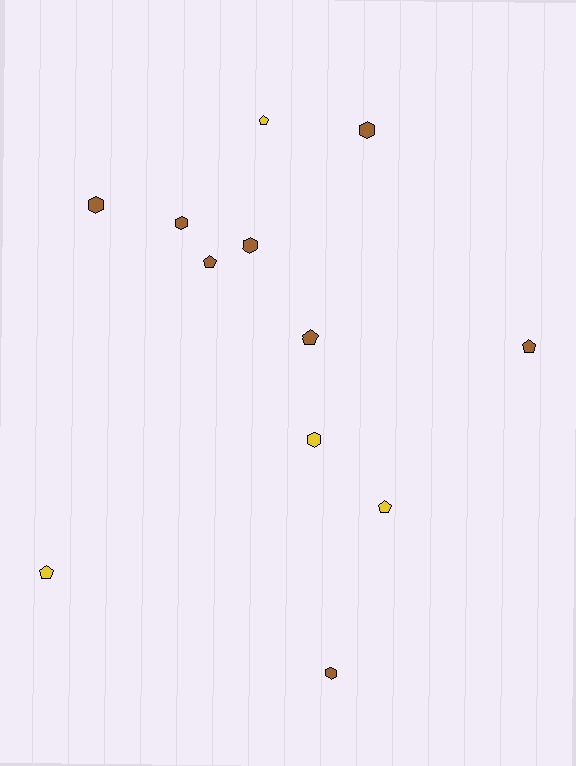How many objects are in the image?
There are 12 objects.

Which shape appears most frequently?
Pentagon, with 6 objects.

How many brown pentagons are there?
There are 3 brown pentagons.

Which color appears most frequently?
Brown, with 8 objects.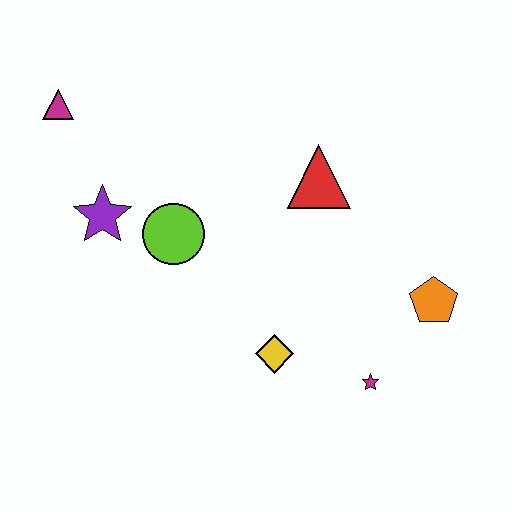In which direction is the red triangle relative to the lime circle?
The red triangle is to the right of the lime circle.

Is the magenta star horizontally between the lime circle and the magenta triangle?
No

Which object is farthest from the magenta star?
The magenta triangle is farthest from the magenta star.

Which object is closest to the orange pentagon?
The magenta star is closest to the orange pentagon.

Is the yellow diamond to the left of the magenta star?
Yes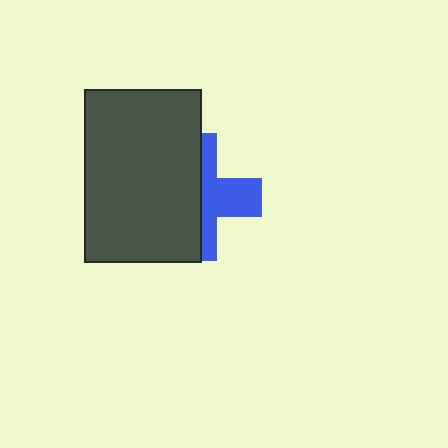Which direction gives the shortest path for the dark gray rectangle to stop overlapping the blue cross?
Moving left gives the shortest separation.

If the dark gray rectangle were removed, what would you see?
You would see the complete blue cross.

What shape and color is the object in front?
The object in front is a dark gray rectangle.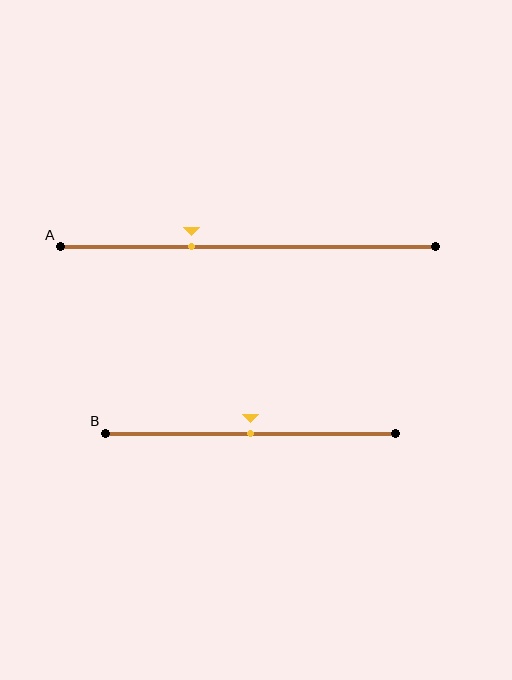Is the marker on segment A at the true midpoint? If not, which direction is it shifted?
No, the marker on segment A is shifted to the left by about 15% of the segment length.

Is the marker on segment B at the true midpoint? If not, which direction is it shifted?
Yes, the marker on segment B is at the true midpoint.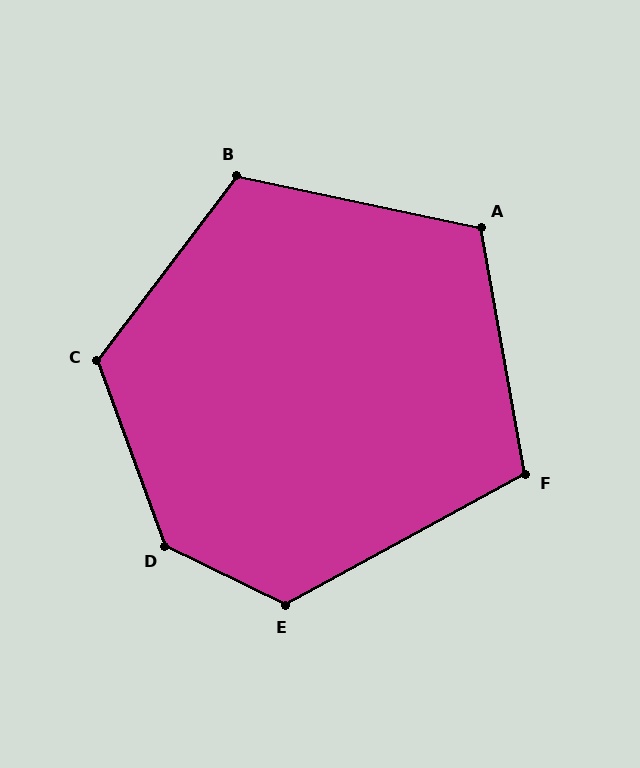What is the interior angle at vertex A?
Approximately 112 degrees (obtuse).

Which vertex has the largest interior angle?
D, at approximately 136 degrees.